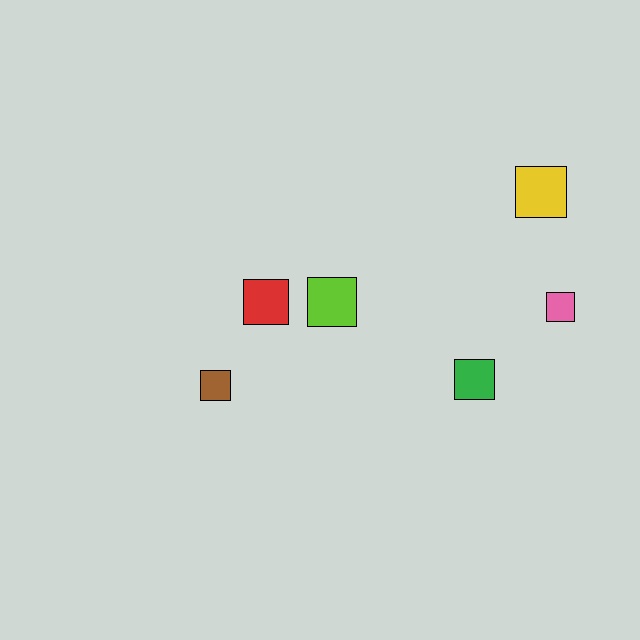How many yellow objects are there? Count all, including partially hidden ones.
There is 1 yellow object.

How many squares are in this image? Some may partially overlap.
There are 6 squares.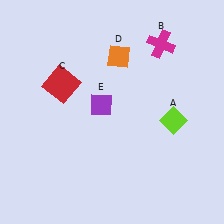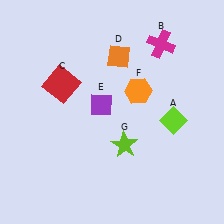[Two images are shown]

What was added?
An orange hexagon (F), a lime star (G) were added in Image 2.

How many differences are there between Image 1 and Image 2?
There are 2 differences between the two images.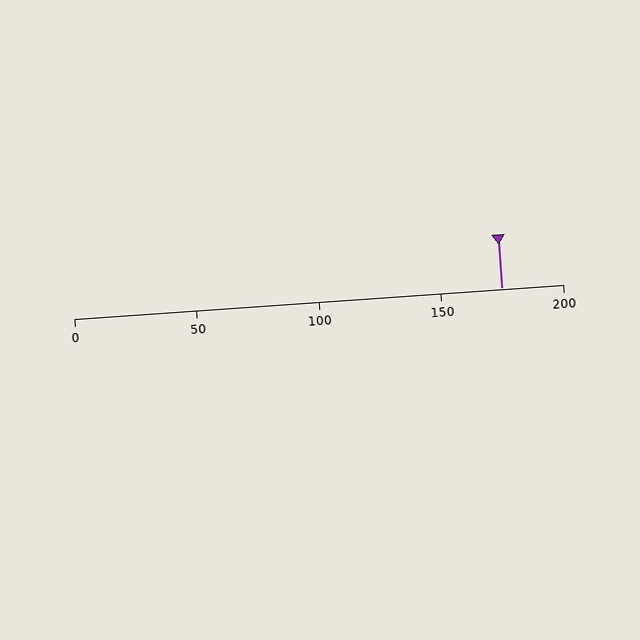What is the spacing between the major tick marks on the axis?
The major ticks are spaced 50 apart.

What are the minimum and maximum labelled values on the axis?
The axis runs from 0 to 200.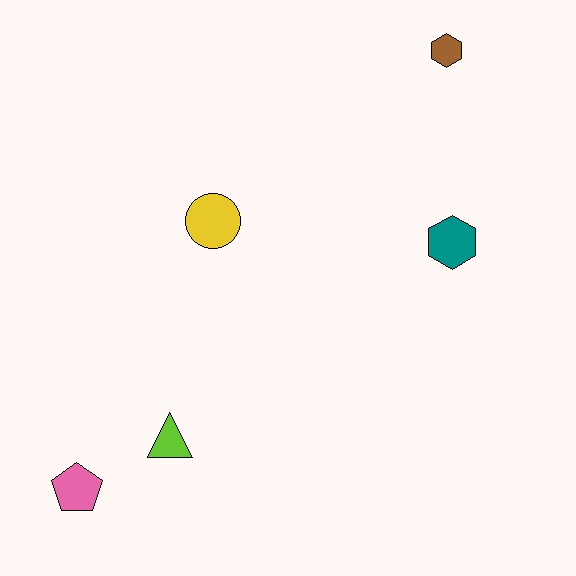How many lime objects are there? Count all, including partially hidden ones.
There is 1 lime object.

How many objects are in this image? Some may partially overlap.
There are 5 objects.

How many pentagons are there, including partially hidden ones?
There is 1 pentagon.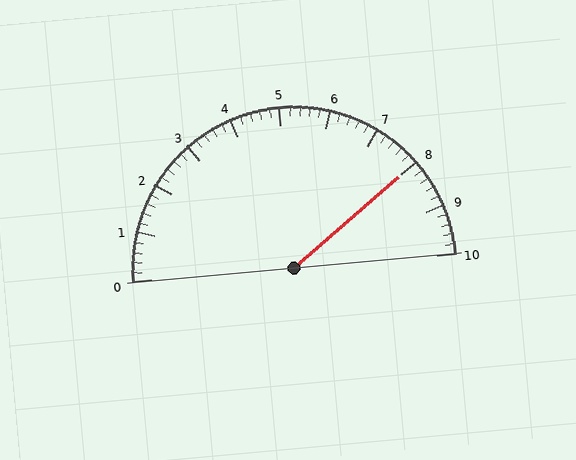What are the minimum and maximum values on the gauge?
The gauge ranges from 0 to 10.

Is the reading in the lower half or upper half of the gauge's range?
The reading is in the upper half of the range (0 to 10).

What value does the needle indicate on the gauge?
The needle indicates approximately 8.0.